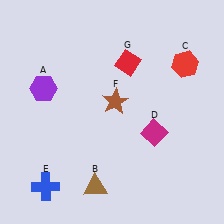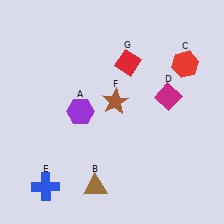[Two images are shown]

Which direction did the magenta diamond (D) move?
The magenta diamond (D) moved up.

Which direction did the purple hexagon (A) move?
The purple hexagon (A) moved right.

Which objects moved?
The objects that moved are: the purple hexagon (A), the magenta diamond (D).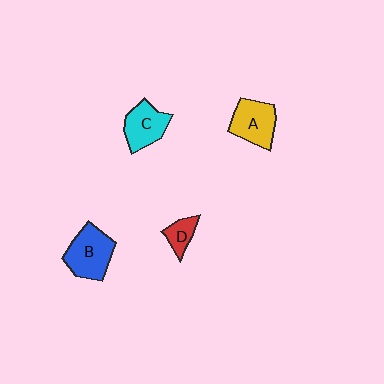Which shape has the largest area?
Shape B (blue).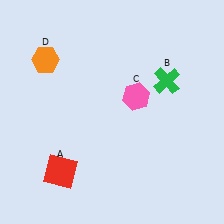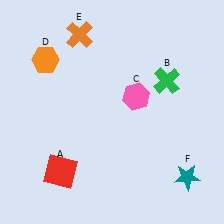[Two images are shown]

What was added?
An orange cross (E), a teal star (F) were added in Image 2.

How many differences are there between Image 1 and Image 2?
There are 2 differences between the two images.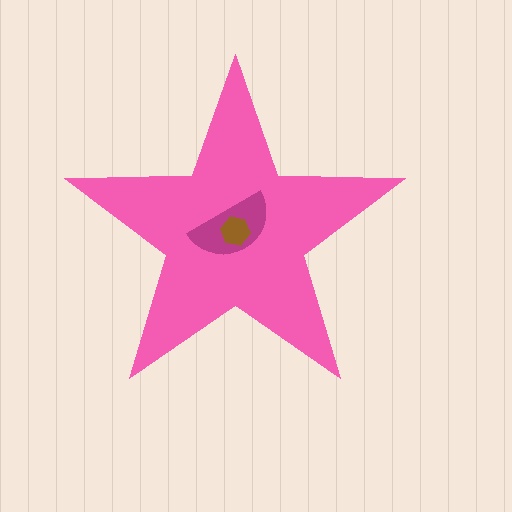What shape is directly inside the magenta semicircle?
The brown hexagon.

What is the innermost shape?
The brown hexagon.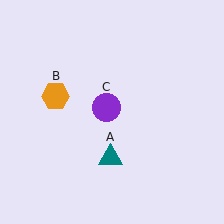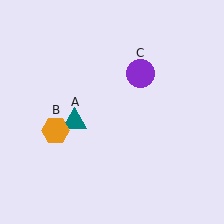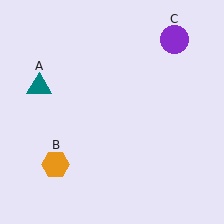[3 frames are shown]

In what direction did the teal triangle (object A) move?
The teal triangle (object A) moved up and to the left.